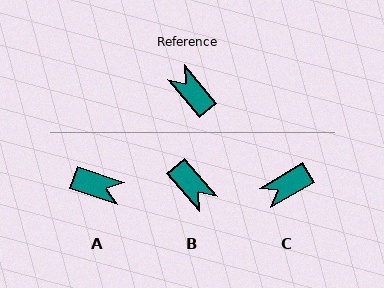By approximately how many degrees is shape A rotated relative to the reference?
Approximately 149 degrees clockwise.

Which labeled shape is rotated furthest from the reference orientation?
B, about 180 degrees away.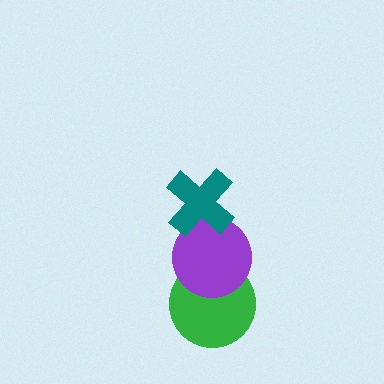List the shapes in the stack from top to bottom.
From top to bottom: the teal cross, the purple circle, the green circle.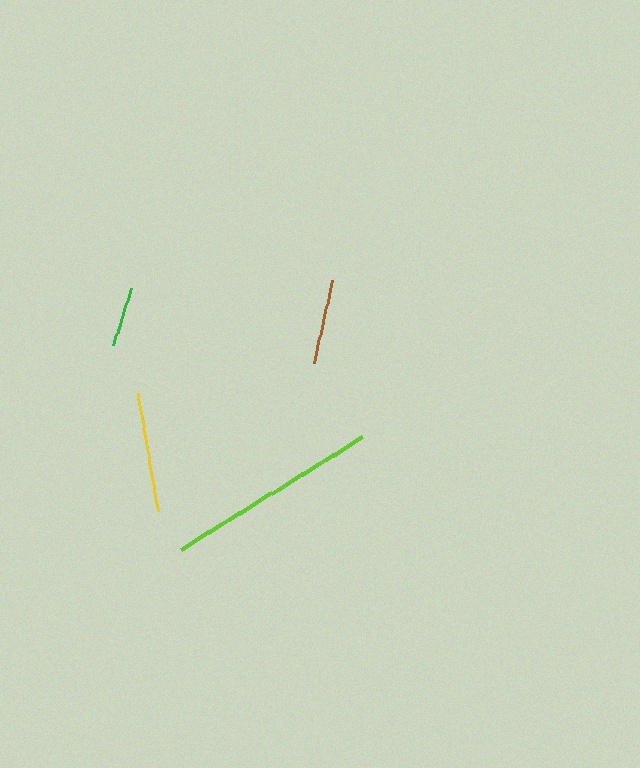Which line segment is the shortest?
The green line is the shortest at approximately 60 pixels.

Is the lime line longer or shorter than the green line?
The lime line is longer than the green line.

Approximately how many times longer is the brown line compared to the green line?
The brown line is approximately 1.4 times the length of the green line.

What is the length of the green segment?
The green segment is approximately 60 pixels long.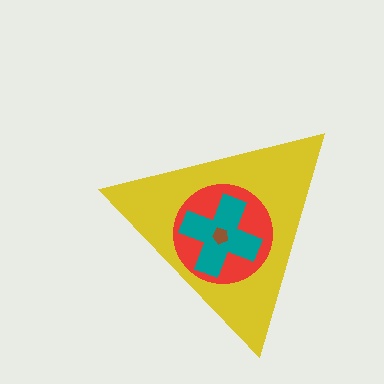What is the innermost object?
The brown pentagon.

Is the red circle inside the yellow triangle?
Yes.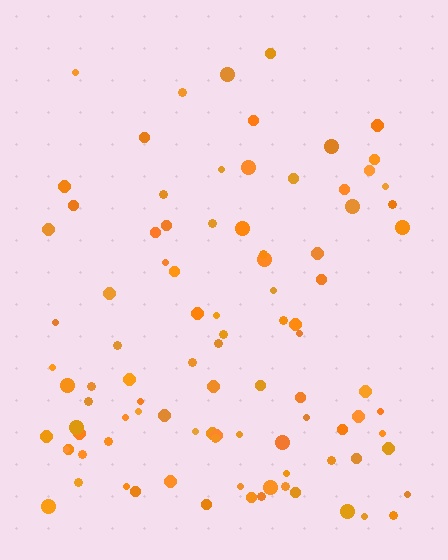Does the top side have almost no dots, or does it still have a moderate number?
Still a moderate number, just noticeably fewer than the bottom.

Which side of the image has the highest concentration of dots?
The bottom.